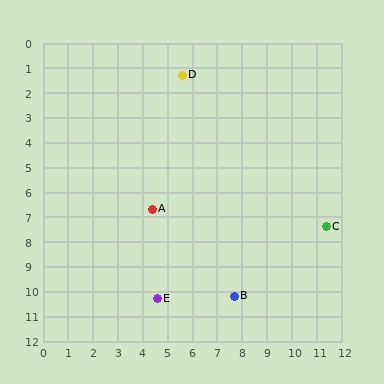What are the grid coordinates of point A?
Point A is at approximately (4.4, 6.7).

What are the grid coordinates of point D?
Point D is at approximately (5.6, 1.3).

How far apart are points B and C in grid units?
Points B and C are about 4.6 grid units apart.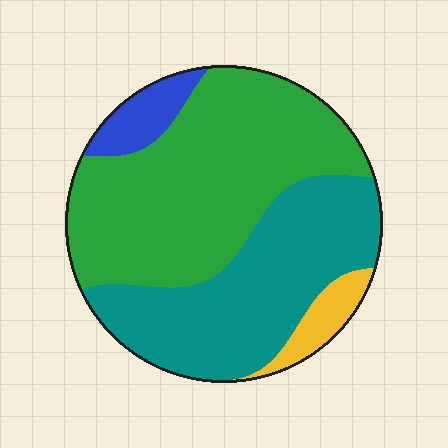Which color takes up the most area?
Green, at roughly 50%.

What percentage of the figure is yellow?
Yellow covers around 5% of the figure.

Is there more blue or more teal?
Teal.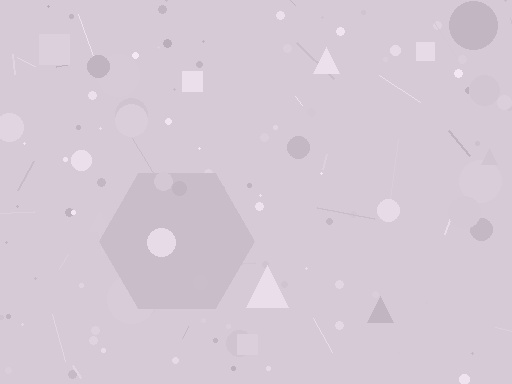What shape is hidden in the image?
A hexagon is hidden in the image.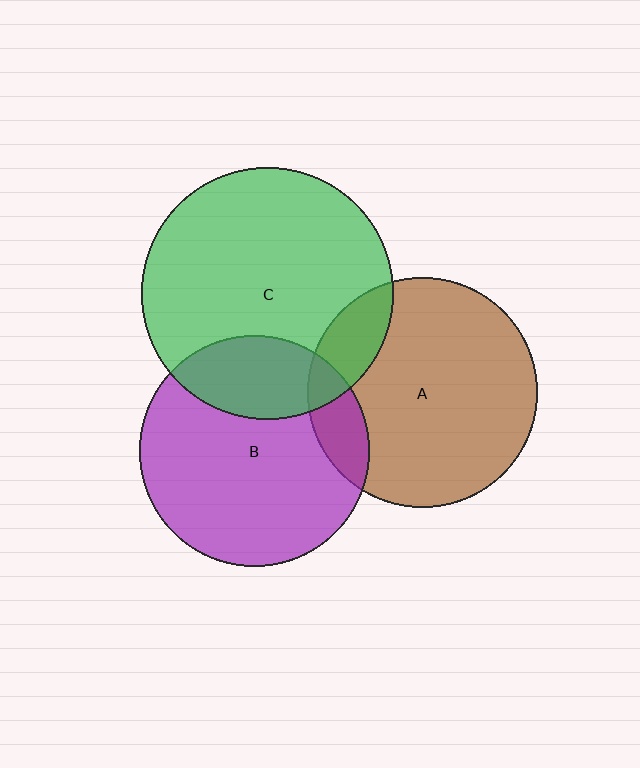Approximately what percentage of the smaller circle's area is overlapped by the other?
Approximately 15%.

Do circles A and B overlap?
Yes.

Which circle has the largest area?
Circle C (green).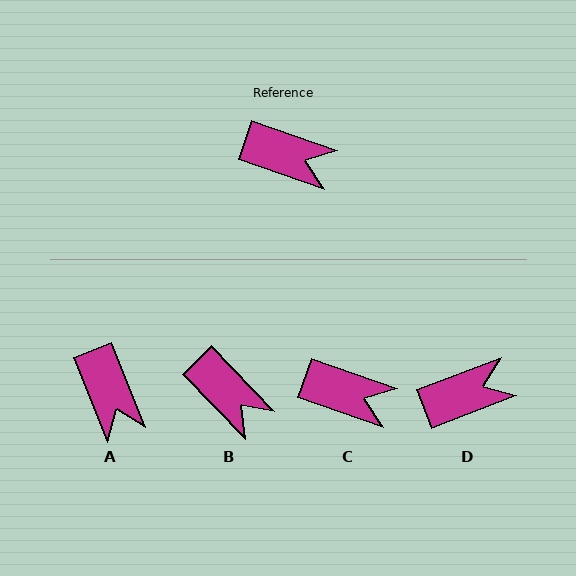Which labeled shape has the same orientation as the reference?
C.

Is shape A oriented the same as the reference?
No, it is off by about 49 degrees.